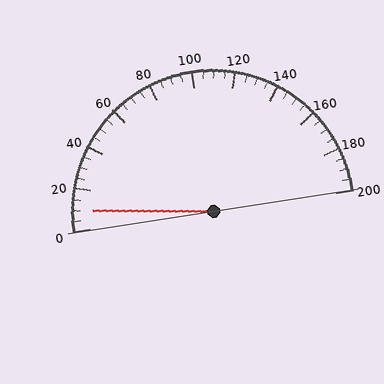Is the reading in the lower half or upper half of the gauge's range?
The reading is in the lower half of the range (0 to 200).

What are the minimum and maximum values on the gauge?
The gauge ranges from 0 to 200.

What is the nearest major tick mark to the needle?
The nearest major tick mark is 0.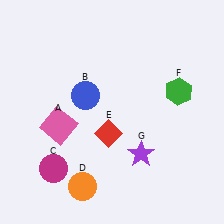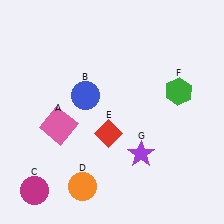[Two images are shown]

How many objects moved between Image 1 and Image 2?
1 object moved between the two images.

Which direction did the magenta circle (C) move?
The magenta circle (C) moved down.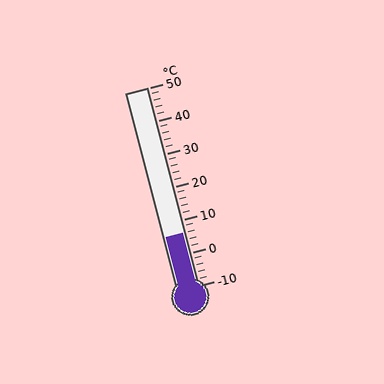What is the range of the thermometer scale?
The thermometer scale ranges from -10°C to 50°C.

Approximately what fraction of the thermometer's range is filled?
The thermometer is filled to approximately 25% of its range.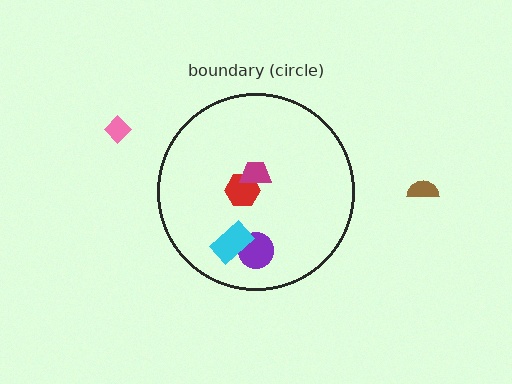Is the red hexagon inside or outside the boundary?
Inside.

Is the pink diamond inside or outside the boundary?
Outside.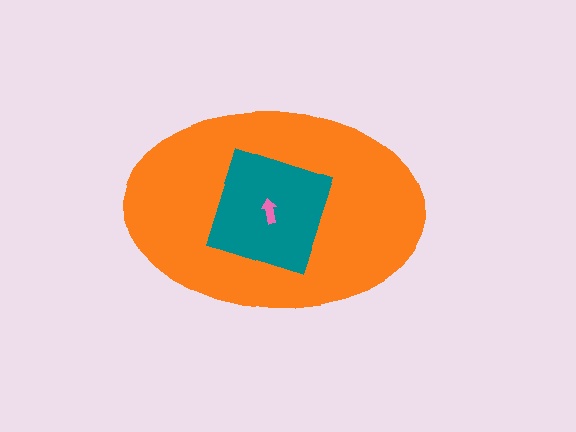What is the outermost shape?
The orange ellipse.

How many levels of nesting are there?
3.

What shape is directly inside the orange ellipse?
The teal square.